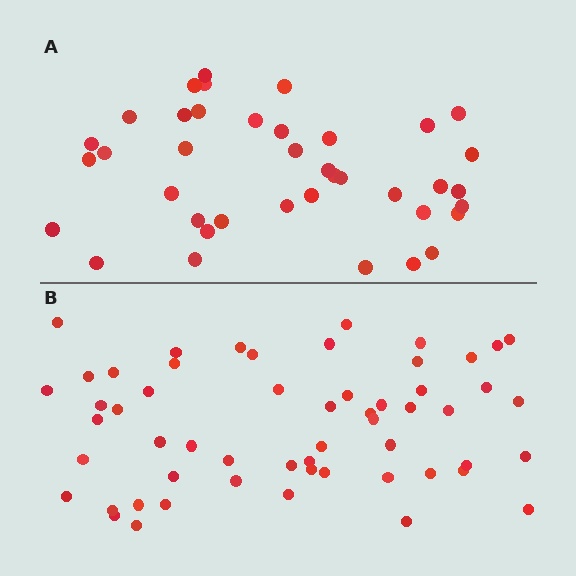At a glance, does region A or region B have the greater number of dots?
Region B (the bottom region) has more dots.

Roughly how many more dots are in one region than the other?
Region B has approximately 15 more dots than region A.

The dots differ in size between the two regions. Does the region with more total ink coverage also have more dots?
No. Region A has more total ink coverage because its dots are larger, but region B actually contains more individual dots. Total area can be misleading — the number of items is what matters here.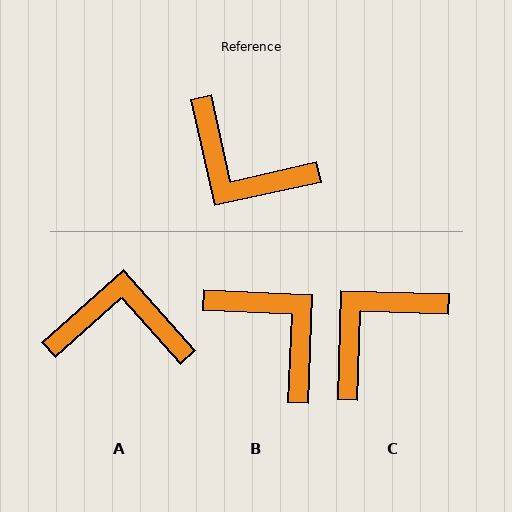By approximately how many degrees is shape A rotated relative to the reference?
Approximately 151 degrees clockwise.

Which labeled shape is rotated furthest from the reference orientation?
B, about 165 degrees away.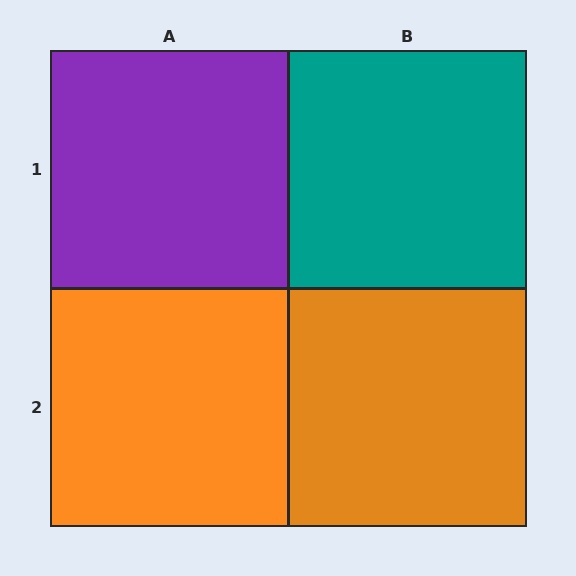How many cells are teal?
1 cell is teal.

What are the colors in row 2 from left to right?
Orange, orange.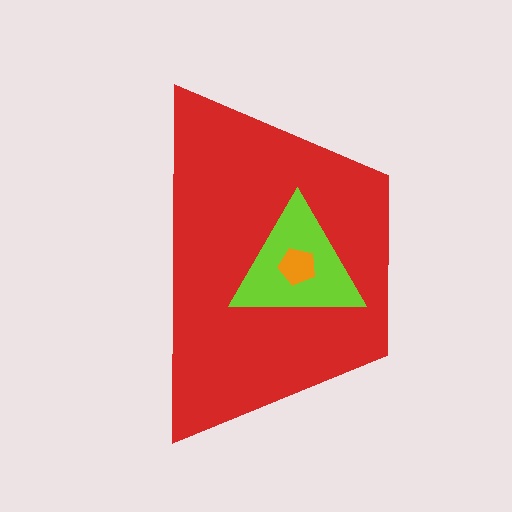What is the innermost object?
The orange pentagon.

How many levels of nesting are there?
3.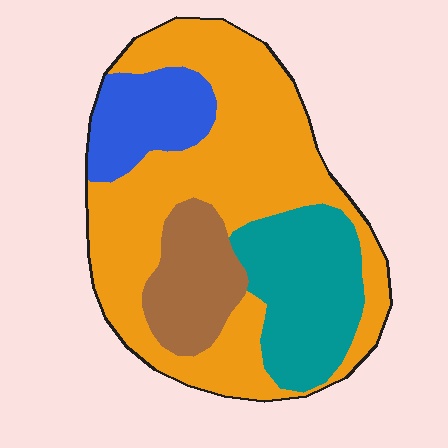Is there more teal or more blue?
Teal.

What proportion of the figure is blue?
Blue covers 12% of the figure.